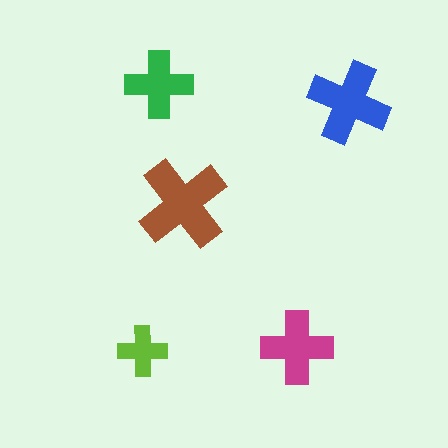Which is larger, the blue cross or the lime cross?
The blue one.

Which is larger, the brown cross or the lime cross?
The brown one.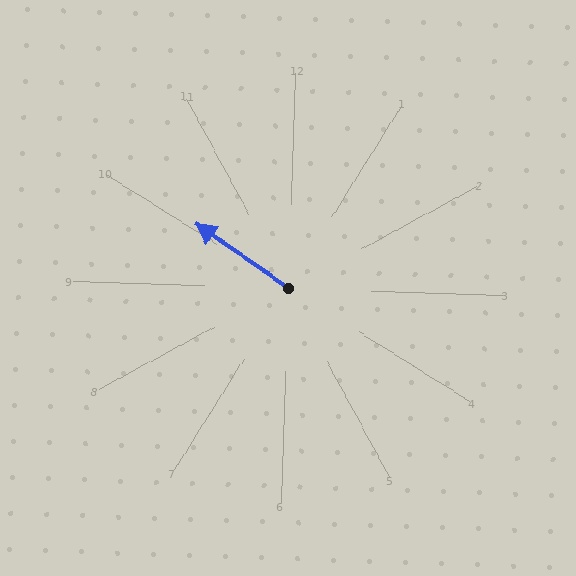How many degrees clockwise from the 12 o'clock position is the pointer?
Approximately 303 degrees.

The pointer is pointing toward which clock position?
Roughly 10 o'clock.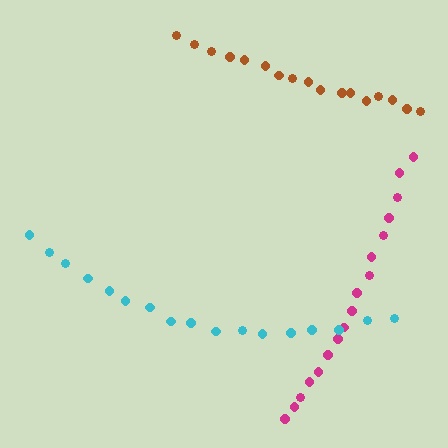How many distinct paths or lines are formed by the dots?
There are 3 distinct paths.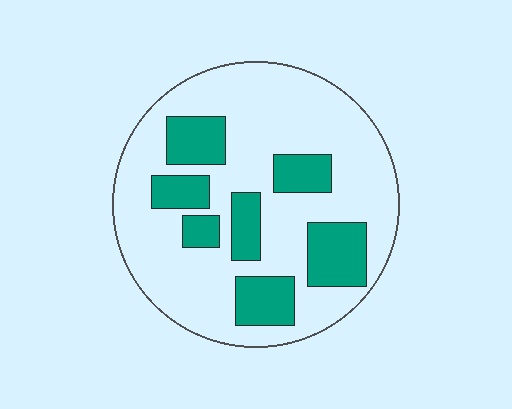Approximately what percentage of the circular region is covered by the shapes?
Approximately 25%.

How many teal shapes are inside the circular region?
7.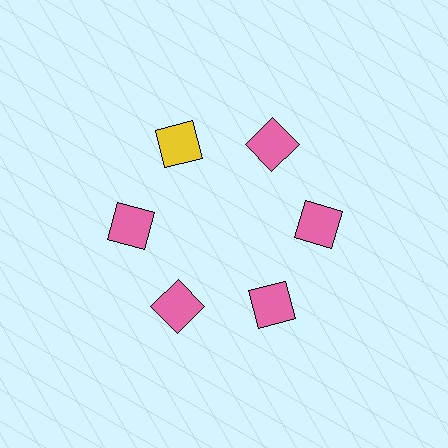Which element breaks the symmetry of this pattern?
The yellow square at roughly the 11 o'clock position breaks the symmetry. All other shapes are pink squares.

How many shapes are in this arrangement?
There are 6 shapes arranged in a ring pattern.